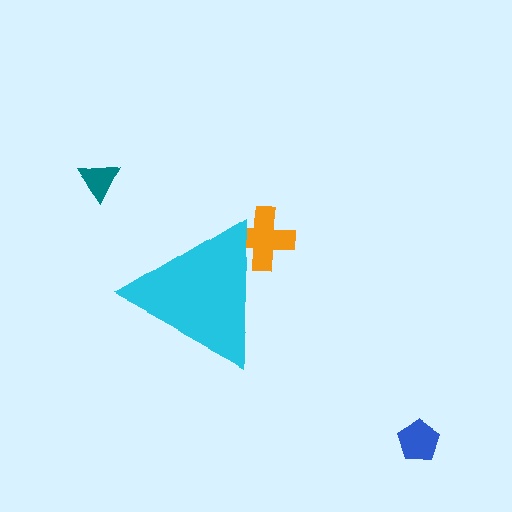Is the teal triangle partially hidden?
No, the teal triangle is fully visible.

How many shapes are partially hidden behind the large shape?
1 shape is partially hidden.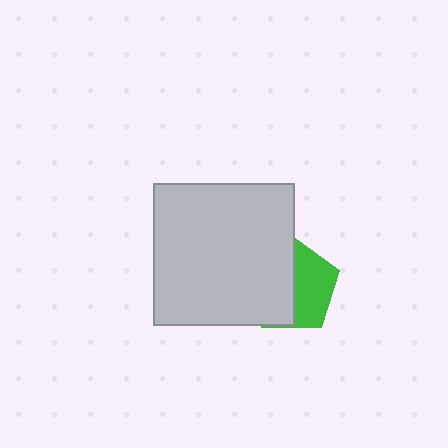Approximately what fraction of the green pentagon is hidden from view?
Roughly 55% of the green pentagon is hidden behind the light gray square.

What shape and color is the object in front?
The object in front is a light gray square.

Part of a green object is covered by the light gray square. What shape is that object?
It is a pentagon.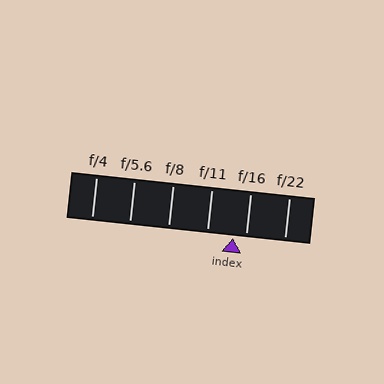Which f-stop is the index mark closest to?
The index mark is closest to f/16.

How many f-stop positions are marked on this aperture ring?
There are 6 f-stop positions marked.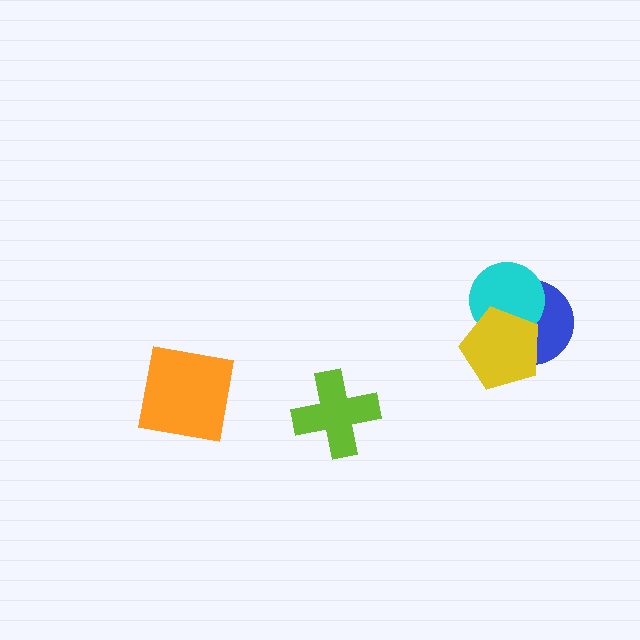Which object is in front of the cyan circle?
The yellow pentagon is in front of the cyan circle.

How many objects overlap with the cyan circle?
2 objects overlap with the cyan circle.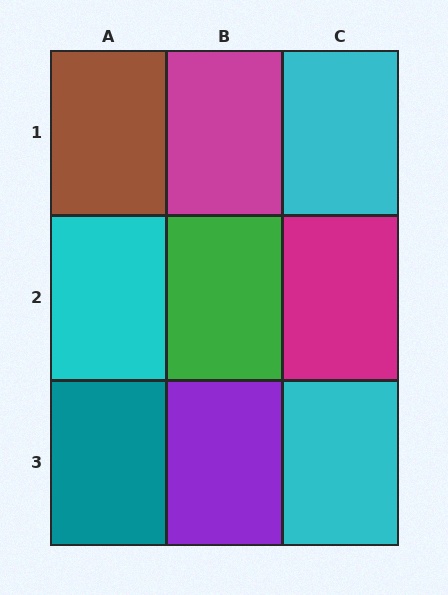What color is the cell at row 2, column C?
Magenta.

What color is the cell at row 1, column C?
Cyan.